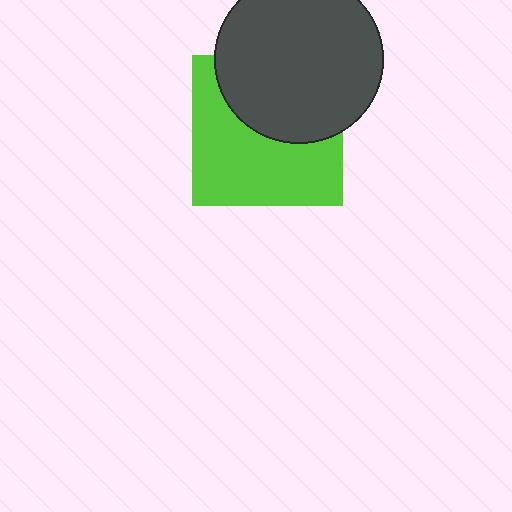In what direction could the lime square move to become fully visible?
The lime square could move down. That would shift it out from behind the dark gray circle entirely.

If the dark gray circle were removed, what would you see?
You would see the complete lime square.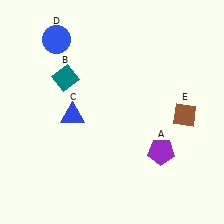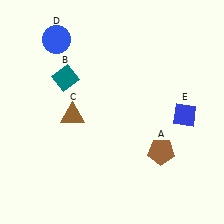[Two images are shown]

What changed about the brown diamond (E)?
In Image 1, E is brown. In Image 2, it changed to blue.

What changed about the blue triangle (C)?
In Image 1, C is blue. In Image 2, it changed to brown.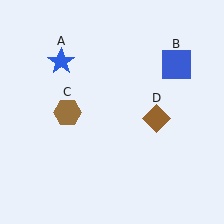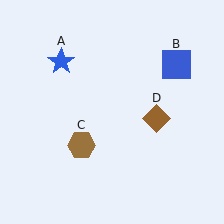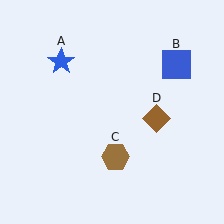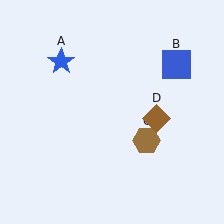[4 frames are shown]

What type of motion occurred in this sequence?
The brown hexagon (object C) rotated counterclockwise around the center of the scene.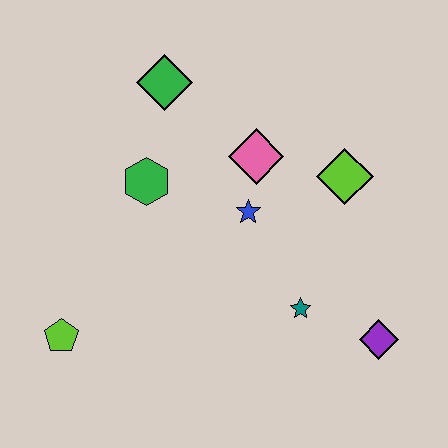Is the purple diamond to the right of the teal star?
Yes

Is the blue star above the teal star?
Yes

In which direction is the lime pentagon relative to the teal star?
The lime pentagon is to the left of the teal star.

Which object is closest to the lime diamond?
The pink diamond is closest to the lime diamond.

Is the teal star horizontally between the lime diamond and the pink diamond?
Yes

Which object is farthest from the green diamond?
The purple diamond is farthest from the green diamond.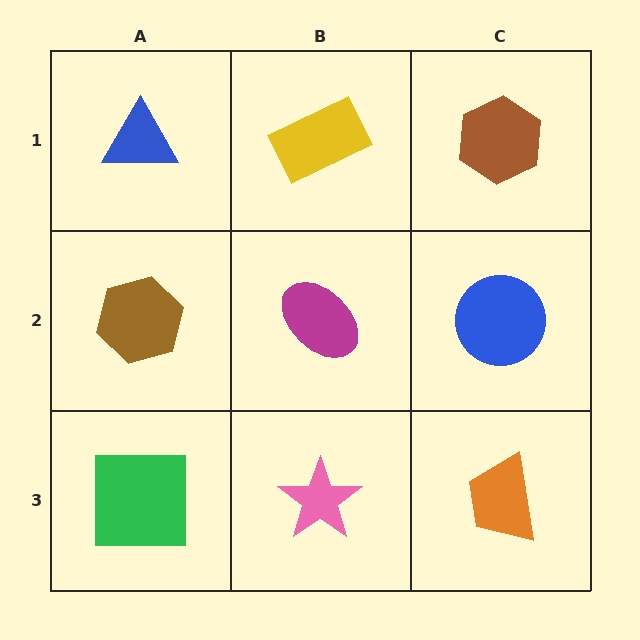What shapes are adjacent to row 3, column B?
A magenta ellipse (row 2, column B), a green square (row 3, column A), an orange trapezoid (row 3, column C).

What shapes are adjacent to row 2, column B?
A yellow rectangle (row 1, column B), a pink star (row 3, column B), a brown hexagon (row 2, column A), a blue circle (row 2, column C).